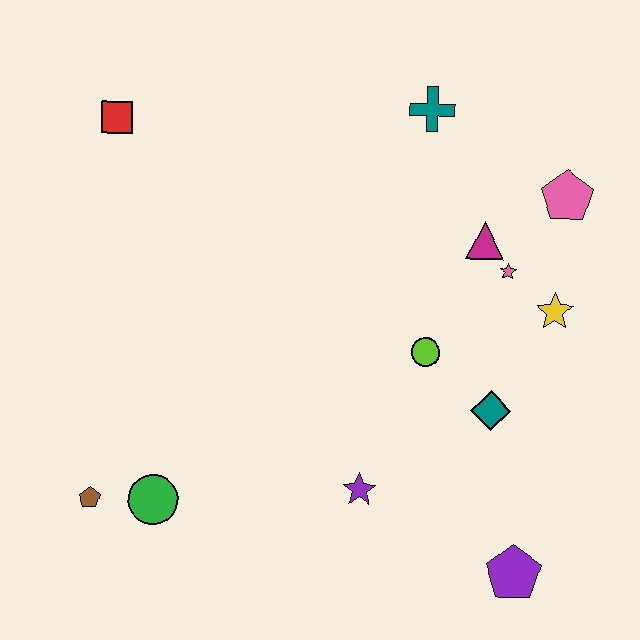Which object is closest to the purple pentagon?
The teal diamond is closest to the purple pentagon.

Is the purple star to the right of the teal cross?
No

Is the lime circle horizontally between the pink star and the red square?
Yes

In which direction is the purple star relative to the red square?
The purple star is below the red square.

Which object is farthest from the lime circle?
The red square is farthest from the lime circle.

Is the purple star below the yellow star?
Yes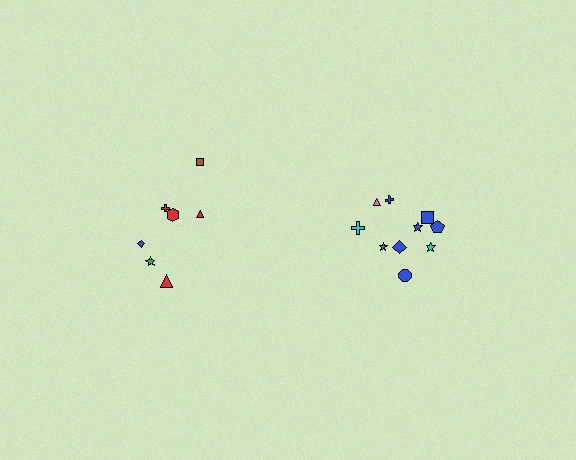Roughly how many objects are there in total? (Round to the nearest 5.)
Roughly 15 objects in total.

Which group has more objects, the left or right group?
The right group.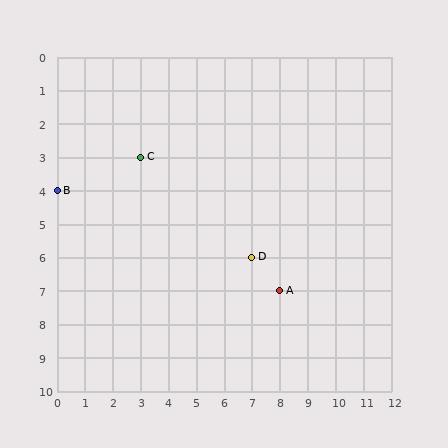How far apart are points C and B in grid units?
Points C and B are 3 columns and 1 row apart (about 3.2 grid units diagonally).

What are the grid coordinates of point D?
Point D is at grid coordinates (7, 6).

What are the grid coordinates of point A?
Point A is at grid coordinates (8, 7).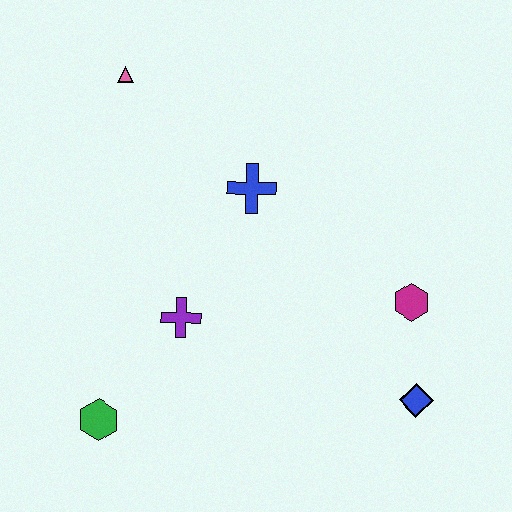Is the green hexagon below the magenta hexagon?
Yes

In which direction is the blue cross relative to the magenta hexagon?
The blue cross is to the left of the magenta hexagon.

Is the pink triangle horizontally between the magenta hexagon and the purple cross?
No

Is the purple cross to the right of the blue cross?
No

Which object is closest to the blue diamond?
The magenta hexagon is closest to the blue diamond.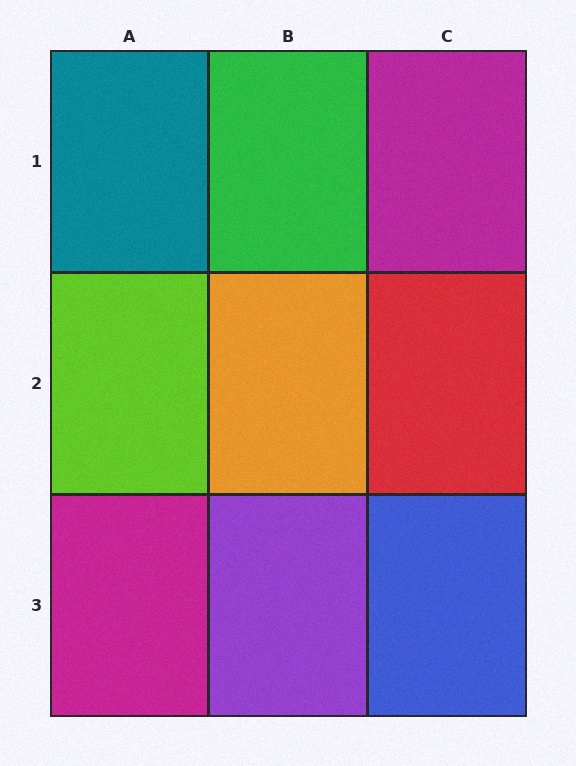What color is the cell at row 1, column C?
Magenta.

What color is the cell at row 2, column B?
Orange.